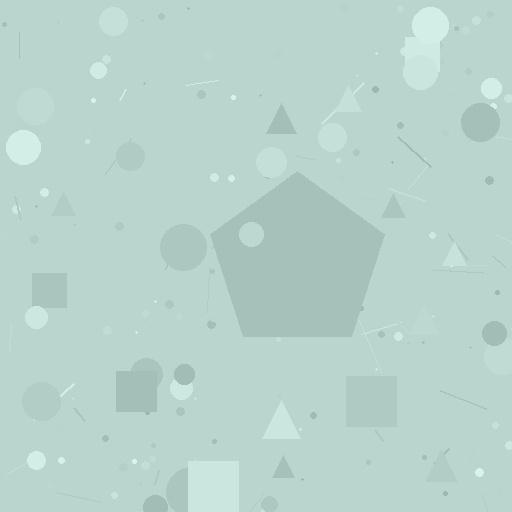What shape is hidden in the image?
A pentagon is hidden in the image.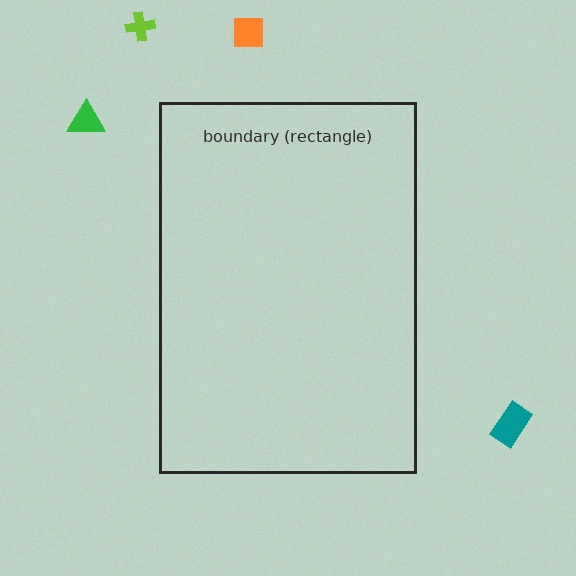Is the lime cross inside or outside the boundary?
Outside.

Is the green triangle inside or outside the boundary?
Outside.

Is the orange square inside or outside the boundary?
Outside.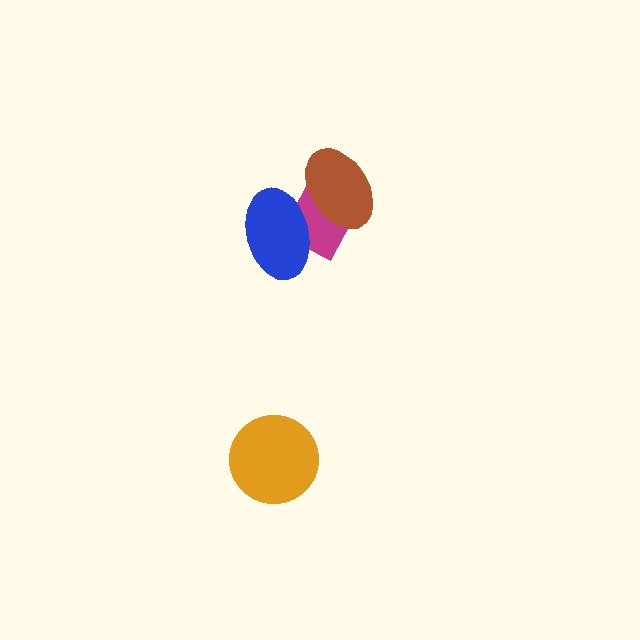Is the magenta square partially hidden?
Yes, it is partially covered by another shape.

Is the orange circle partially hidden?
No, no other shape covers it.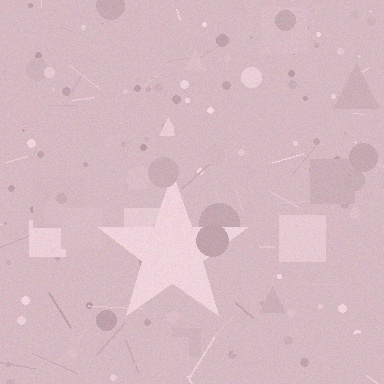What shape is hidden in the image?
A star is hidden in the image.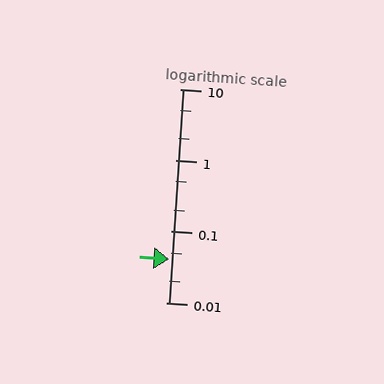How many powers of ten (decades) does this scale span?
The scale spans 3 decades, from 0.01 to 10.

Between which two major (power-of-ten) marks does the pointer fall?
The pointer is between 0.01 and 0.1.